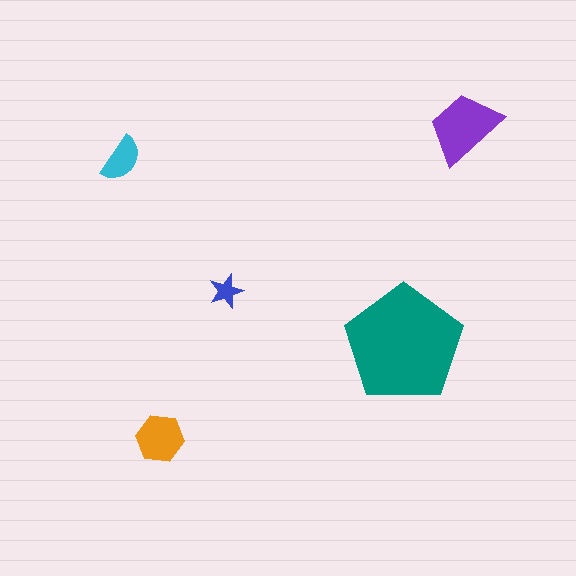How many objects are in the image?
There are 5 objects in the image.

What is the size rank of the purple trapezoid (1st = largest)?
2nd.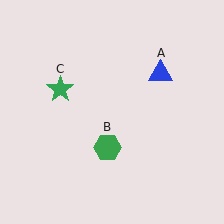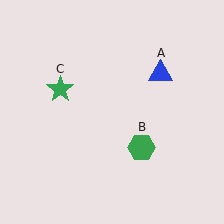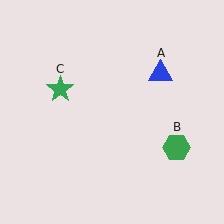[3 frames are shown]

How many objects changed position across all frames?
1 object changed position: green hexagon (object B).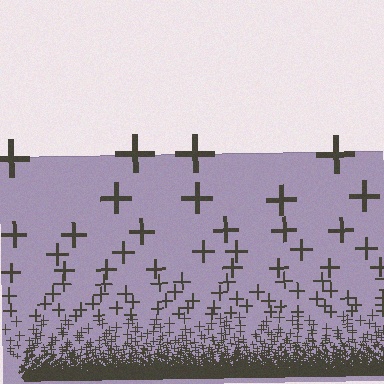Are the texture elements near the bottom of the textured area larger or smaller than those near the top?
Smaller. The gradient is inverted — elements near the bottom are smaller and denser.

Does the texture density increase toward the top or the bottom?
Density increases toward the bottom.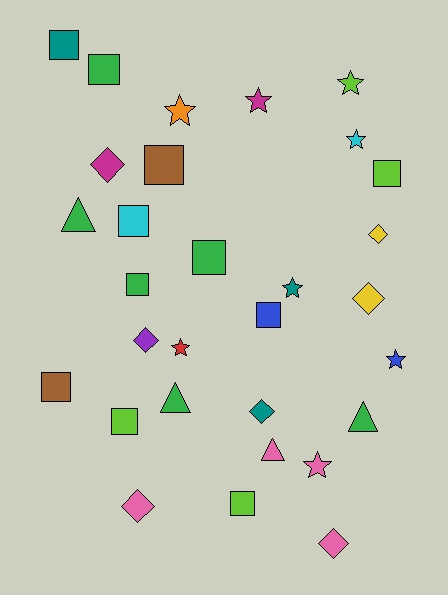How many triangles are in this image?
There are 4 triangles.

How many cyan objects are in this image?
There are 2 cyan objects.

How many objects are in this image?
There are 30 objects.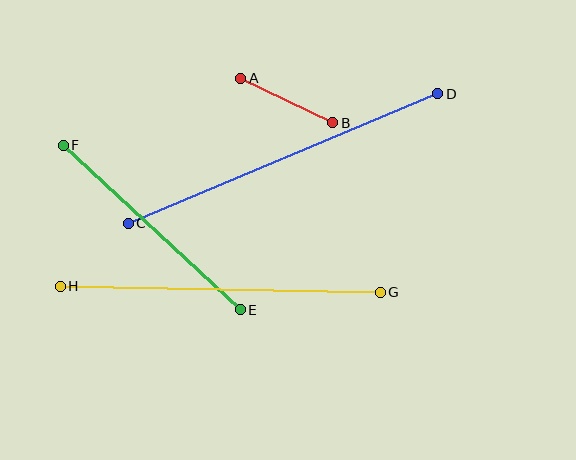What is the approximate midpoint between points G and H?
The midpoint is at approximately (220, 289) pixels.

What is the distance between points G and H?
The distance is approximately 320 pixels.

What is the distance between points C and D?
The distance is approximately 336 pixels.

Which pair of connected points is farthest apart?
Points C and D are farthest apart.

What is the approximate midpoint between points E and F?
The midpoint is at approximately (152, 228) pixels.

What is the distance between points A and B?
The distance is approximately 102 pixels.